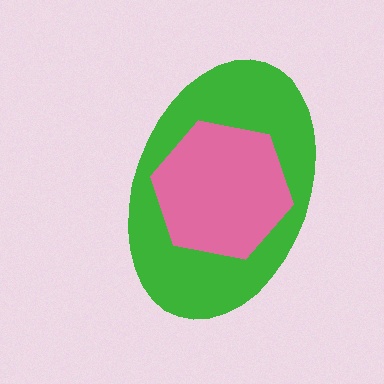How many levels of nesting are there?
2.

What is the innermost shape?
The pink hexagon.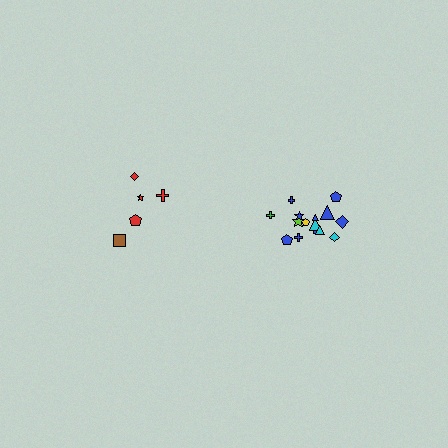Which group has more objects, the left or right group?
The right group.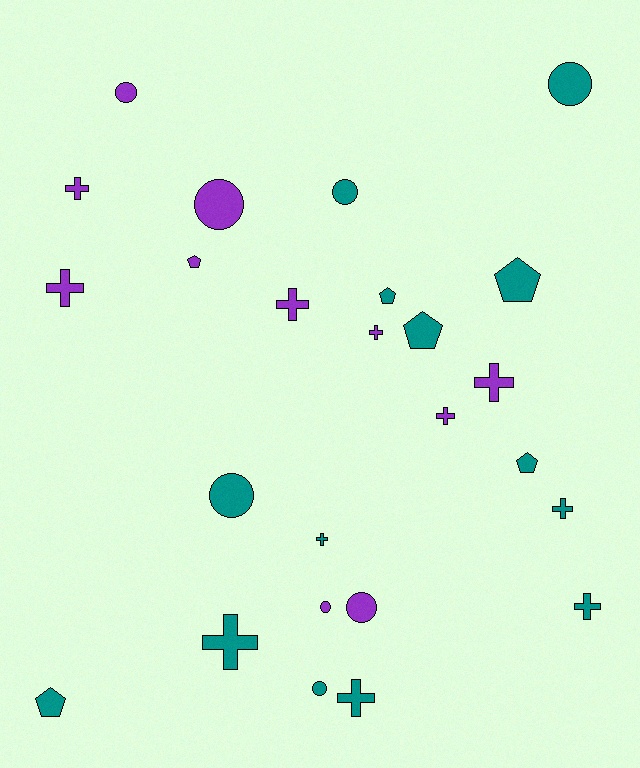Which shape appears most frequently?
Cross, with 11 objects.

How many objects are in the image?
There are 25 objects.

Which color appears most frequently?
Teal, with 14 objects.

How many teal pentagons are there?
There are 5 teal pentagons.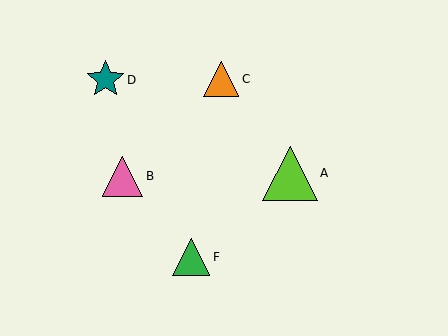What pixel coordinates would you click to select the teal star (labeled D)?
Click at (106, 80) to select the teal star D.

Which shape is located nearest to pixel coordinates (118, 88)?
The teal star (labeled D) at (106, 80) is nearest to that location.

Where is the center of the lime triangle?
The center of the lime triangle is at (290, 173).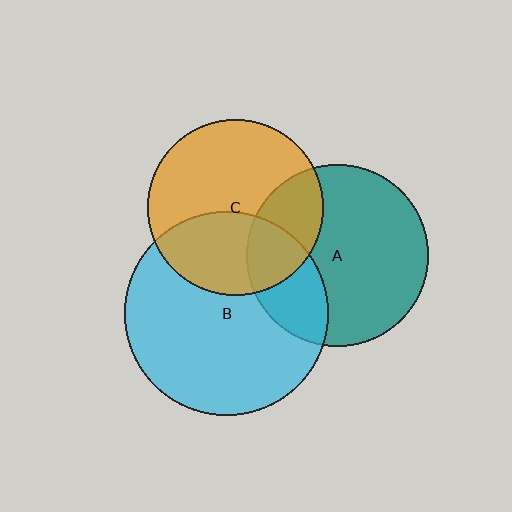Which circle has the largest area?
Circle B (cyan).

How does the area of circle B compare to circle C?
Approximately 1.3 times.